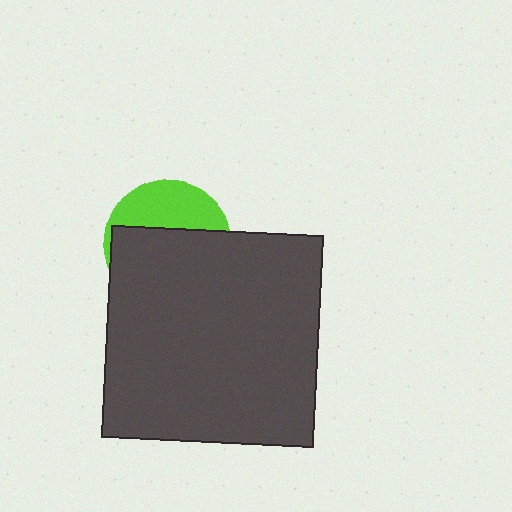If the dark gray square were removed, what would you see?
You would see the complete lime circle.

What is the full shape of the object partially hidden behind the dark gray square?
The partially hidden object is a lime circle.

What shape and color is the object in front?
The object in front is a dark gray square.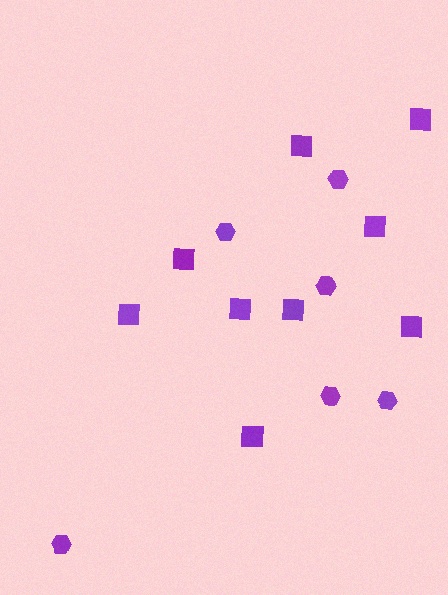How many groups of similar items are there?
There are 2 groups: one group of squares (9) and one group of hexagons (6).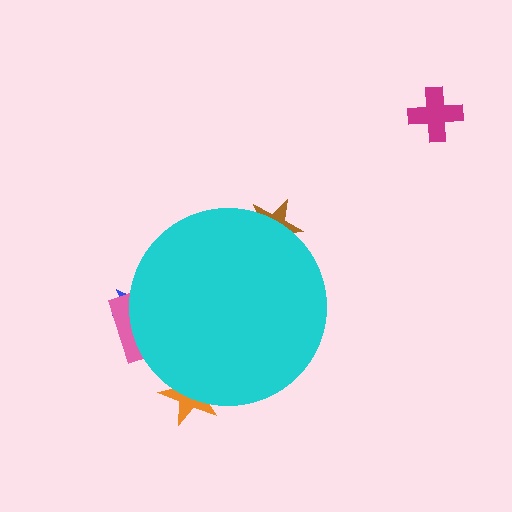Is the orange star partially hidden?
Yes, the orange star is partially hidden behind the cyan circle.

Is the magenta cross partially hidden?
No, the magenta cross is fully visible.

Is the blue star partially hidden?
Yes, the blue star is partially hidden behind the cyan circle.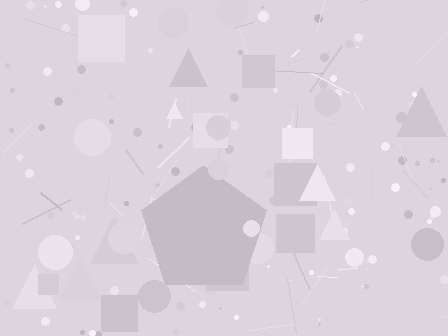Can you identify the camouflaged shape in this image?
The camouflaged shape is a pentagon.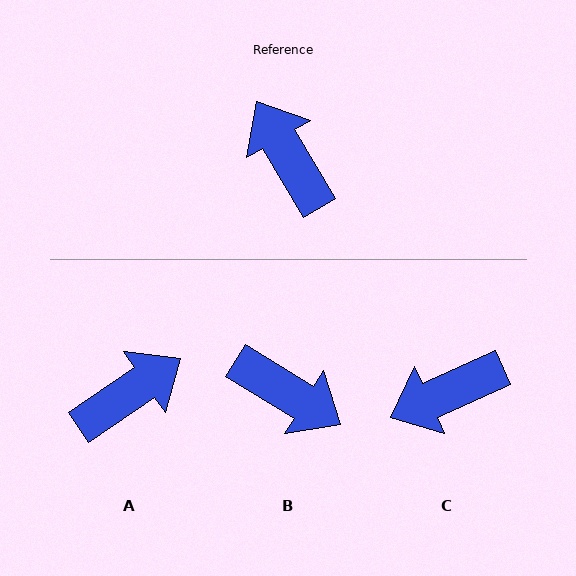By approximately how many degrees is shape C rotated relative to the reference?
Approximately 83 degrees counter-clockwise.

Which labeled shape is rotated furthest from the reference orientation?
B, about 152 degrees away.